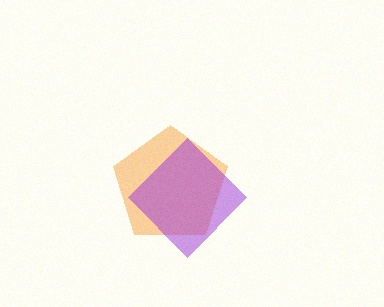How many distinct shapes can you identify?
There are 2 distinct shapes: an orange pentagon, a purple diamond.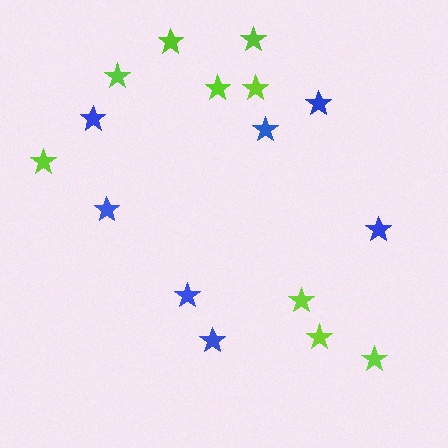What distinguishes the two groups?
There are 2 groups: one group of lime stars (9) and one group of blue stars (7).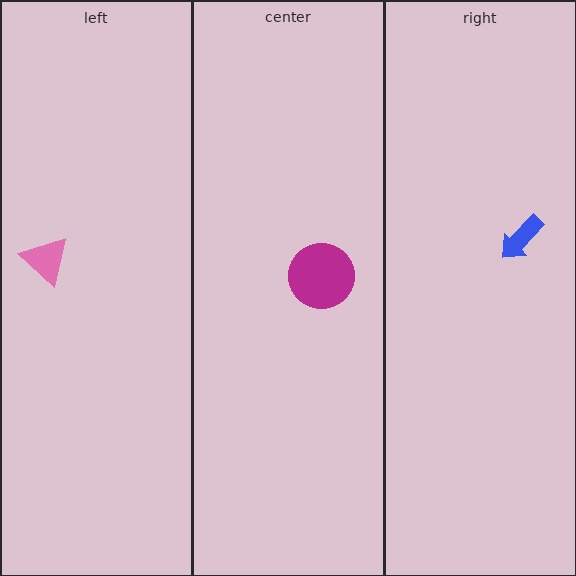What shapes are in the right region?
The blue arrow.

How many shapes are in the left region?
1.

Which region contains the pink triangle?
The left region.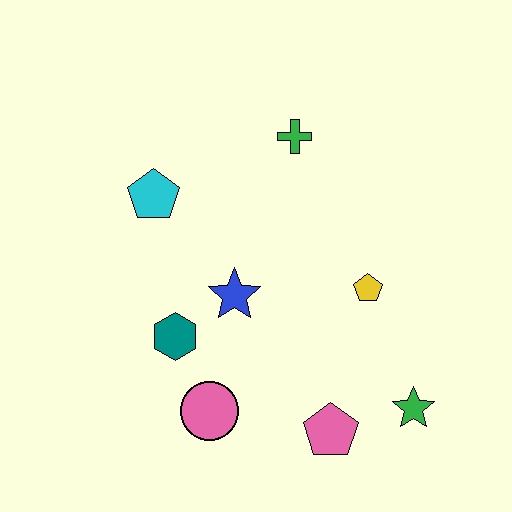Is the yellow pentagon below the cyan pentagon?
Yes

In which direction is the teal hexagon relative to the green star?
The teal hexagon is to the left of the green star.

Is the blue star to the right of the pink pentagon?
No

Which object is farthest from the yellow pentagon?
The cyan pentagon is farthest from the yellow pentagon.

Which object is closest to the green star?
The pink pentagon is closest to the green star.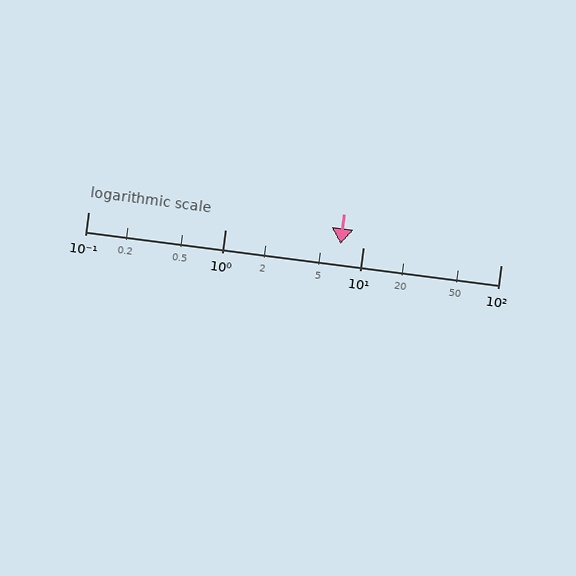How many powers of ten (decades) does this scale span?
The scale spans 3 decades, from 0.1 to 100.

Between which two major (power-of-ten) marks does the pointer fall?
The pointer is between 1 and 10.